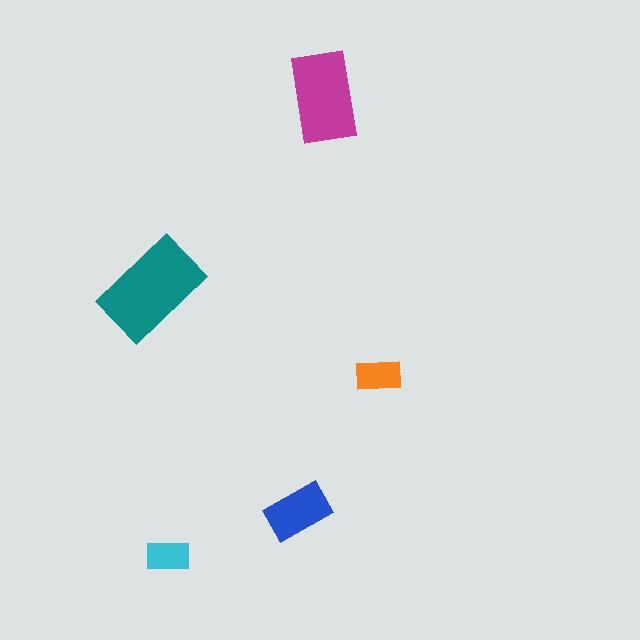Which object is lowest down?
The cyan rectangle is bottommost.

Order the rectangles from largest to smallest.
the teal one, the magenta one, the blue one, the orange one, the cyan one.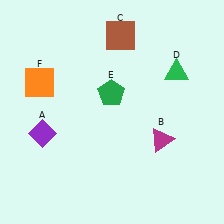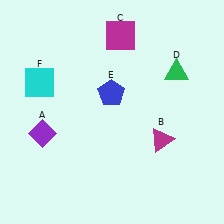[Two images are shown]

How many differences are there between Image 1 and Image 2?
There are 3 differences between the two images.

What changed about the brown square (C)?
In Image 1, C is brown. In Image 2, it changed to magenta.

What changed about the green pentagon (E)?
In Image 1, E is green. In Image 2, it changed to blue.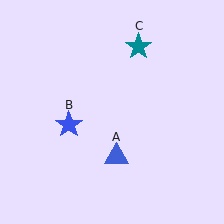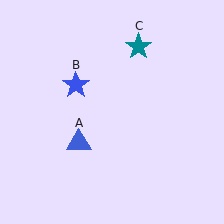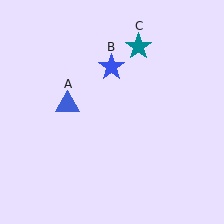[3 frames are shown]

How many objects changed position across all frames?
2 objects changed position: blue triangle (object A), blue star (object B).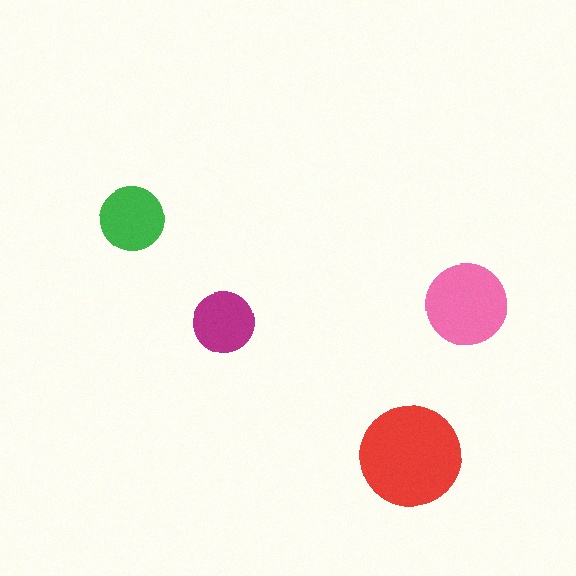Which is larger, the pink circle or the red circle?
The red one.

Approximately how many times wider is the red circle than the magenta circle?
About 1.5 times wider.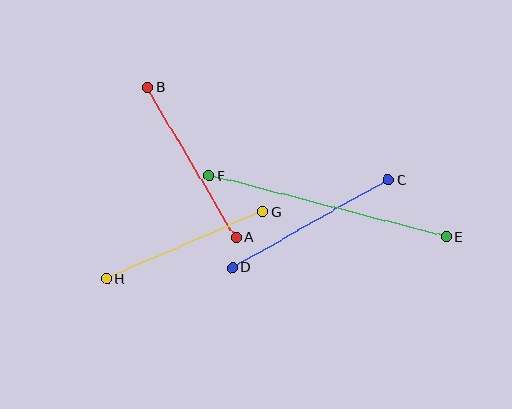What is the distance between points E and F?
The distance is approximately 245 pixels.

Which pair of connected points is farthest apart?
Points E and F are farthest apart.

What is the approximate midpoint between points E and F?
The midpoint is at approximately (328, 206) pixels.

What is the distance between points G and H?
The distance is approximately 170 pixels.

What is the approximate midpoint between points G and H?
The midpoint is at approximately (185, 245) pixels.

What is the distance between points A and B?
The distance is approximately 175 pixels.